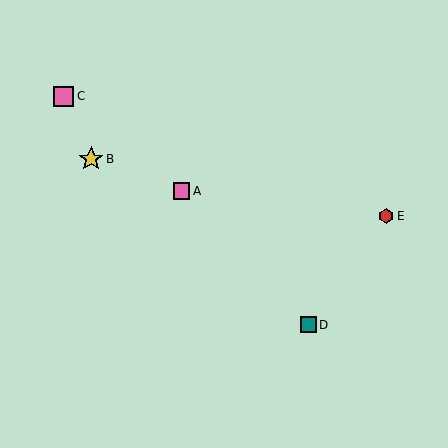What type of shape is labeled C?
Shape C is a pink square.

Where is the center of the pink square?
The center of the pink square is at (182, 191).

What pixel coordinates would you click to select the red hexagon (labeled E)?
Click at (386, 216) to select the red hexagon E.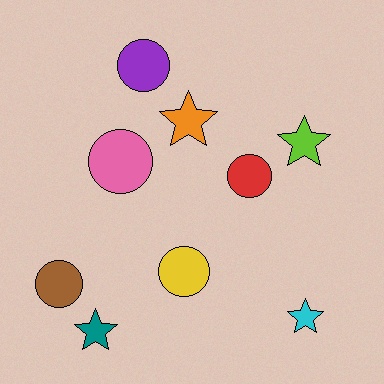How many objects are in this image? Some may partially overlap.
There are 9 objects.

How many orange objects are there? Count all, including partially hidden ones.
There is 1 orange object.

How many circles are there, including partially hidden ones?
There are 5 circles.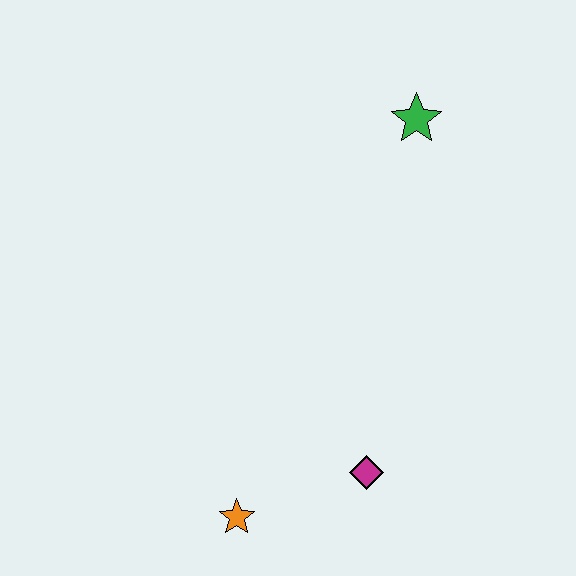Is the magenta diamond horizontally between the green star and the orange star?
Yes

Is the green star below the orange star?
No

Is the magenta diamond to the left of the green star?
Yes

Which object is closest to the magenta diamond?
The orange star is closest to the magenta diamond.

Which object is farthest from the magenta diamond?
The green star is farthest from the magenta diamond.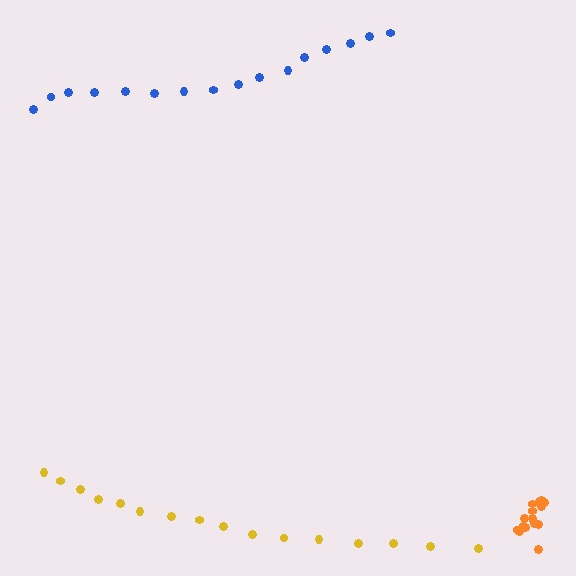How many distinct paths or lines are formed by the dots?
There are 3 distinct paths.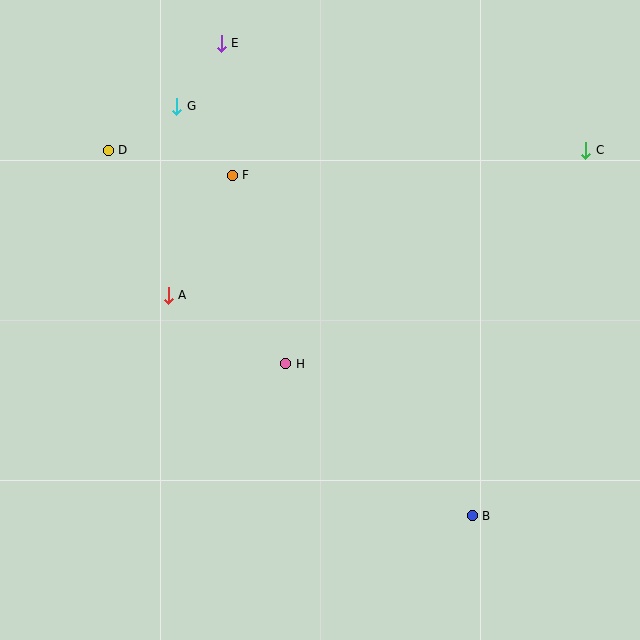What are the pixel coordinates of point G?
Point G is at (177, 106).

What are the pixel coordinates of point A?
Point A is at (168, 295).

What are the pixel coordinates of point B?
Point B is at (472, 516).